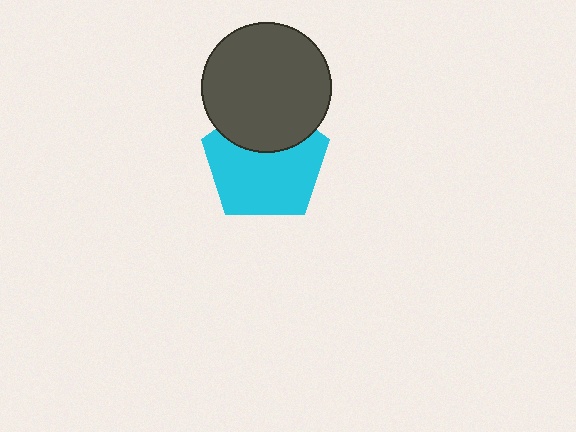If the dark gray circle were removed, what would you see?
You would see the complete cyan pentagon.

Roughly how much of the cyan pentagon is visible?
Most of it is visible (roughly 68%).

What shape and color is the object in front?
The object in front is a dark gray circle.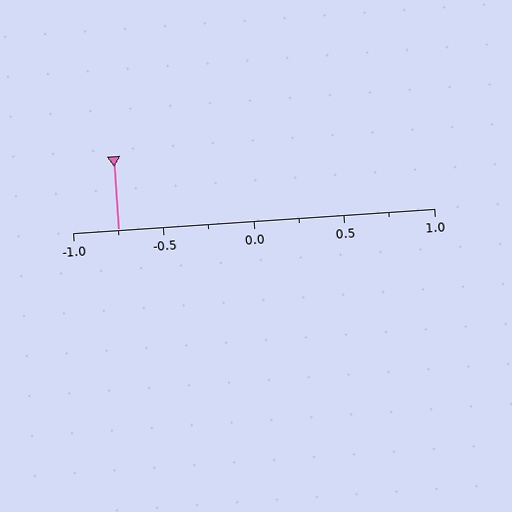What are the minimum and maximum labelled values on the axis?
The axis runs from -1.0 to 1.0.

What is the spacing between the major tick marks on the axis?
The major ticks are spaced 0.5 apart.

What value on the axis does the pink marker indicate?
The marker indicates approximately -0.75.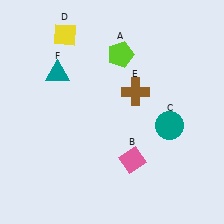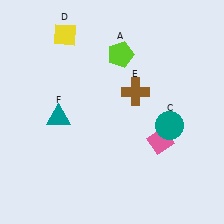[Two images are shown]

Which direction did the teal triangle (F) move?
The teal triangle (F) moved down.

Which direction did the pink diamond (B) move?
The pink diamond (B) moved right.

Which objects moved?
The objects that moved are: the pink diamond (B), the teal triangle (F).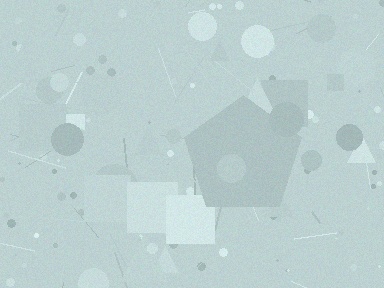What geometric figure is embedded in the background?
A pentagon is embedded in the background.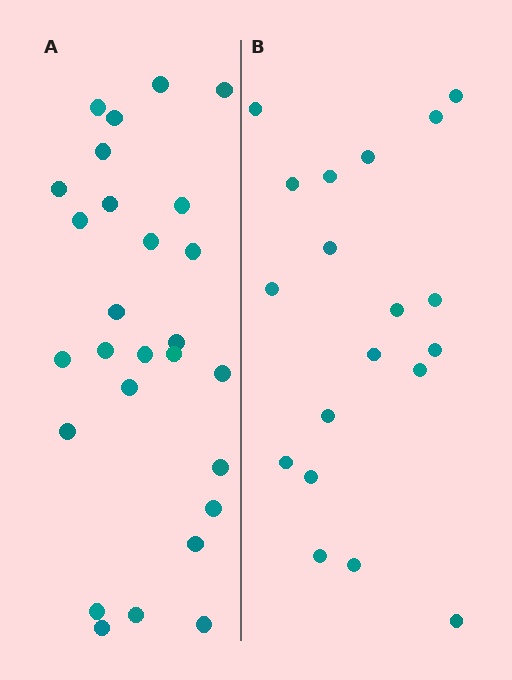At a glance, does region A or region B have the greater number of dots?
Region A (the left region) has more dots.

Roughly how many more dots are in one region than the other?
Region A has roughly 8 or so more dots than region B.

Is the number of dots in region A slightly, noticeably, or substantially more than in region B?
Region A has noticeably more, but not dramatically so. The ratio is roughly 1.4 to 1.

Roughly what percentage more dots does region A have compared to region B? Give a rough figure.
About 40% more.